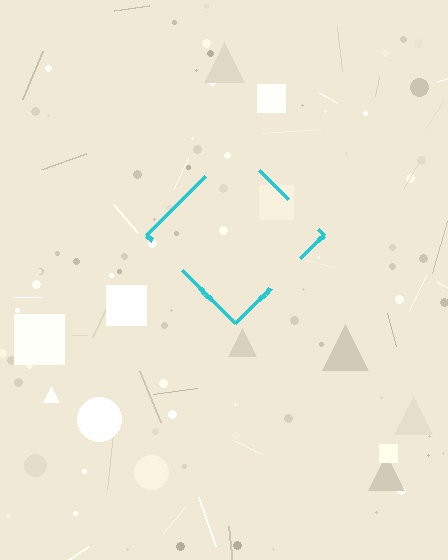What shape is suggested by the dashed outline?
The dashed outline suggests a diamond.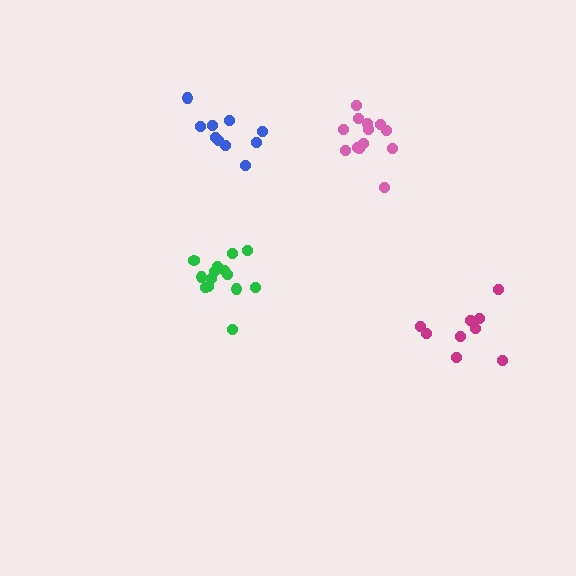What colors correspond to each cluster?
The clusters are colored: pink, blue, magenta, green.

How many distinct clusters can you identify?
There are 4 distinct clusters.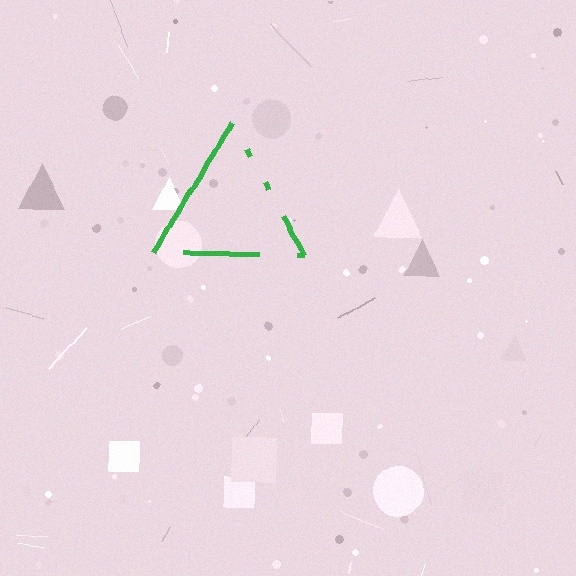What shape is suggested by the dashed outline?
The dashed outline suggests a triangle.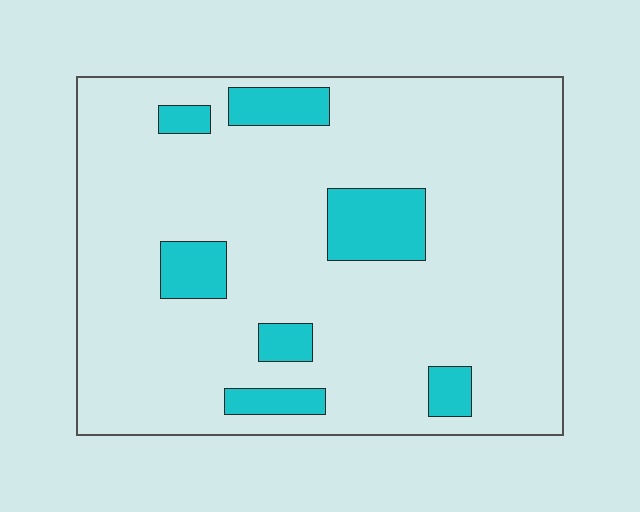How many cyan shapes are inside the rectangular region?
7.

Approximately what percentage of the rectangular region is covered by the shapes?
Approximately 15%.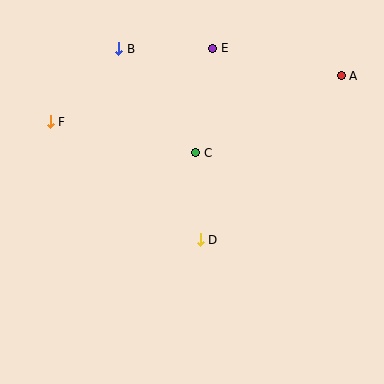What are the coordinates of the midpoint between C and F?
The midpoint between C and F is at (123, 137).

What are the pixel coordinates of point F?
Point F is at (50, 122).